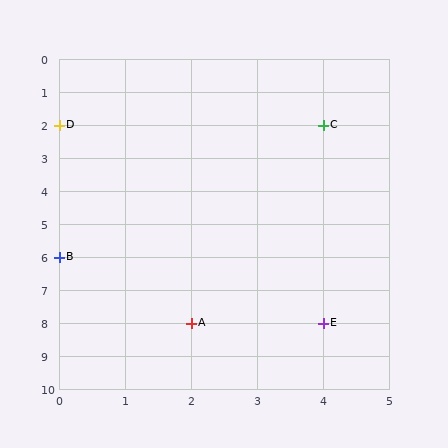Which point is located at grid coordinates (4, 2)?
Point C is at (4, 2).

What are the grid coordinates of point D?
Point D is at grid coordinates (0, 2).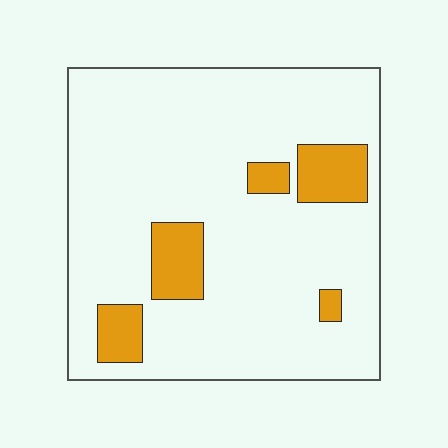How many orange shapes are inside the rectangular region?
5.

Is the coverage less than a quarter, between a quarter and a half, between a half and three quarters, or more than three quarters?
Less than a quarter.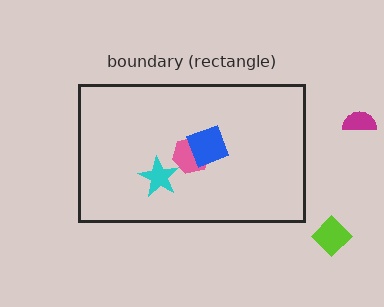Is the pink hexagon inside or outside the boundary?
Inside.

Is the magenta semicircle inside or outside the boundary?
Outside.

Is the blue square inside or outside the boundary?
Inside.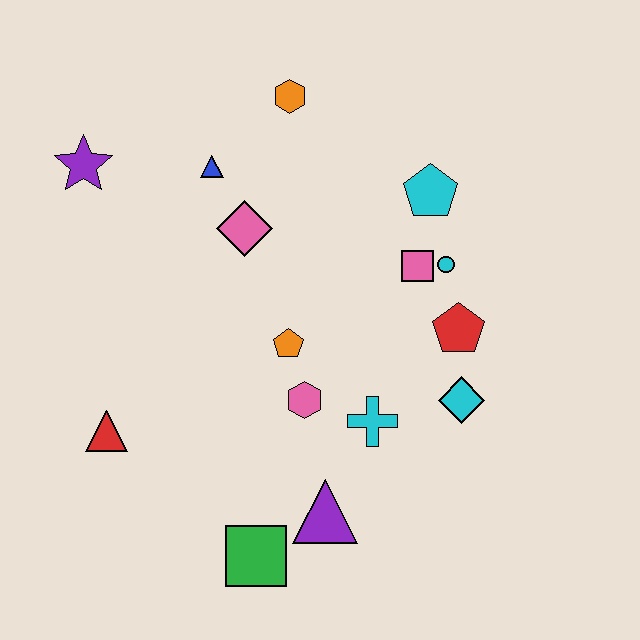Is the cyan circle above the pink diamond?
No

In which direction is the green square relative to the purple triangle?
The green square is to the left of the purple triangle.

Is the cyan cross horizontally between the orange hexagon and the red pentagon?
Yes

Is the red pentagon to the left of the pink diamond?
No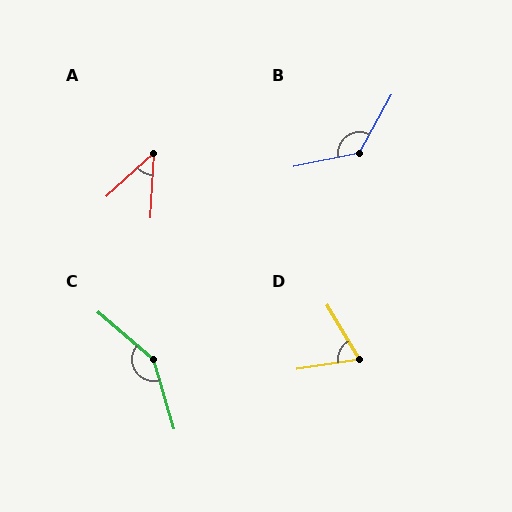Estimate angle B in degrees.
Approximately 131 degrees.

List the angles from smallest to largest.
A (45°), D (67°), B (131°), C (147°).